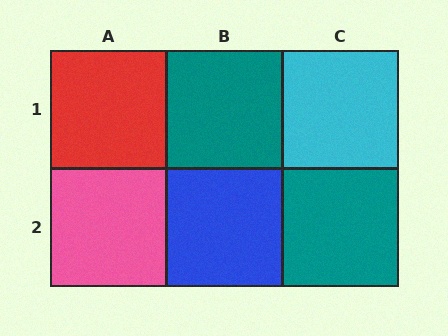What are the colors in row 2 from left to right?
Pink, blue, teal.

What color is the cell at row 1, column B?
Teal.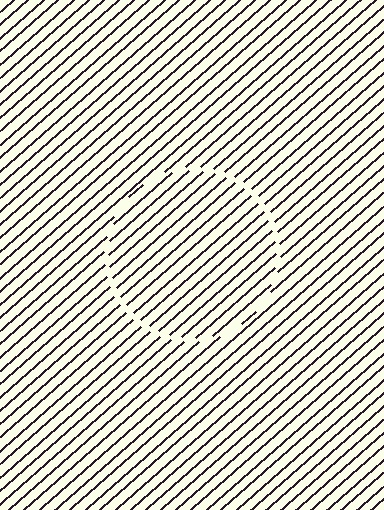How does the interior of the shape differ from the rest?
The interior of the shape contains the same grating, shifted by half a period — the contour is defined by the phase discontinuity where line-ends from the inner and outer gratings abut.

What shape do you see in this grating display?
An illusory circle. The interior of the shape contains the same grating, shifted by half a period — the contour is defined by the phase discontinuity where line-ends from the inner and outer gratings abut.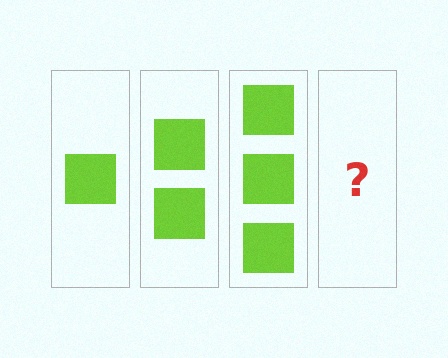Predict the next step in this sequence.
The next step is 4 squares.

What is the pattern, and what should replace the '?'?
The pattern is that each step adds one more square. The '?' should be 4 squares.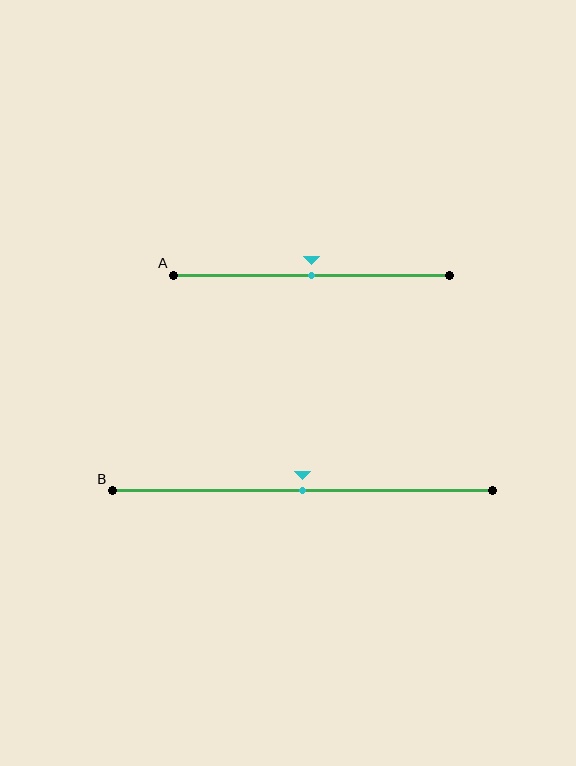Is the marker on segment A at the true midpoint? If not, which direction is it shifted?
Yes, the marker on segment A is at the true midpoint.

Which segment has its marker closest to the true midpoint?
Segment A has its marker closest to the true midpoint.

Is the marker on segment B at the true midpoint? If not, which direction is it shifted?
Yes, the marker on segment B is at the true midpoint.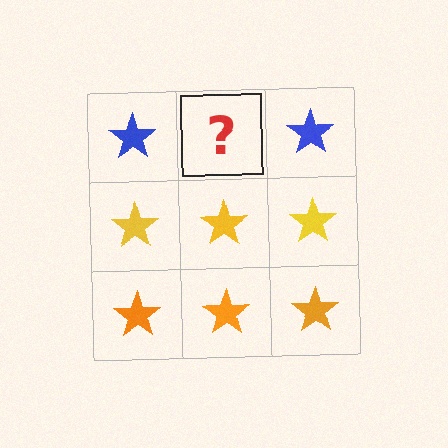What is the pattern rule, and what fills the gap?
The rule is that each row has a consistent color. The gap should be filled with a blue star.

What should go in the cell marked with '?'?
The missing cell should contain a blue star.